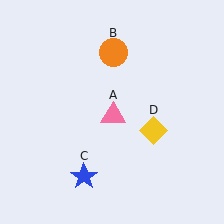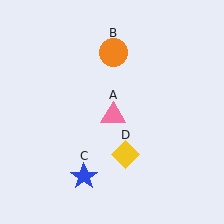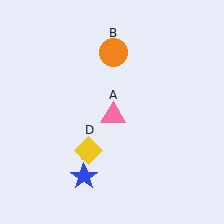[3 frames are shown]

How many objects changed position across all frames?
1 object changed position: yellow diamond (object D).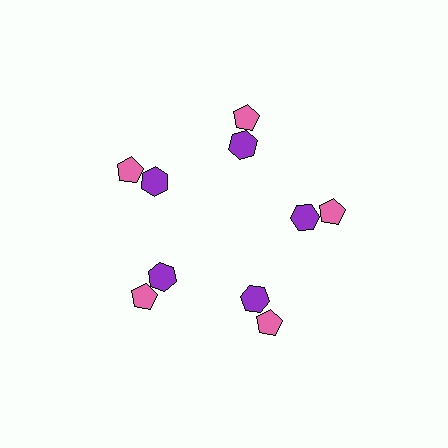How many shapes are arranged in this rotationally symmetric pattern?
There are 10 shapes, arranged in 5 groups of 2.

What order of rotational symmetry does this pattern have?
This pattern has 5-fold rotational symmetry.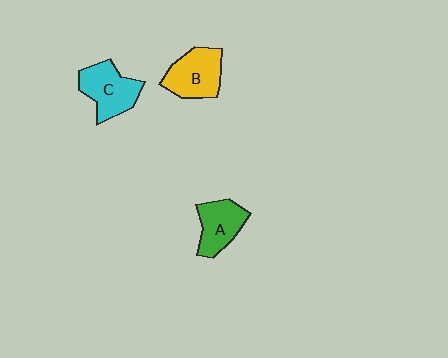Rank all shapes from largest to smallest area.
From largest to smallest: C (cyan), B (yellow), A (green).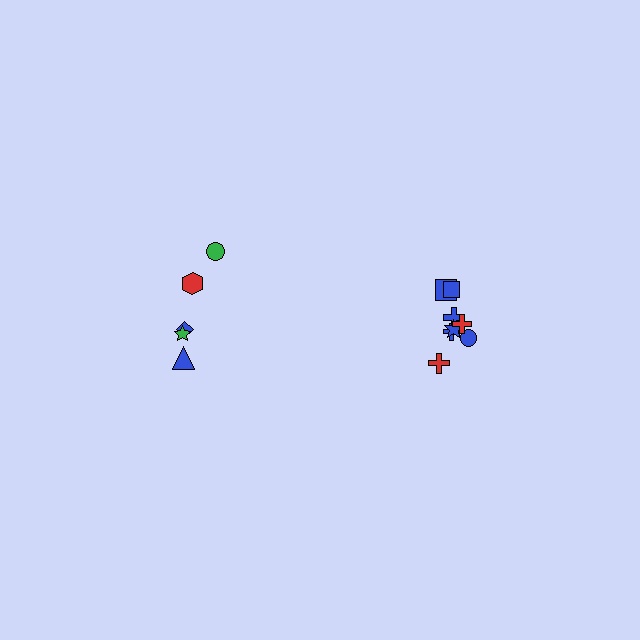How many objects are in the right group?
There are 8 objects.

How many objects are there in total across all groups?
There are 13 objects.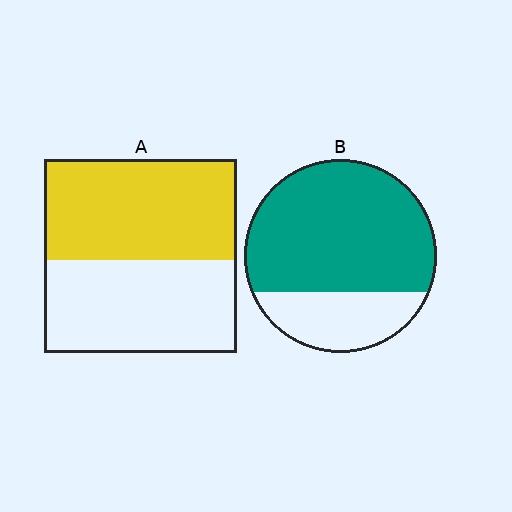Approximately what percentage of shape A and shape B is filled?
A is approximately 50% and B is approximately 75%.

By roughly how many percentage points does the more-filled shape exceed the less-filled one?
By roughly 20 percentage points (B over A).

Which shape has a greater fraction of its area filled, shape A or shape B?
Shape B.